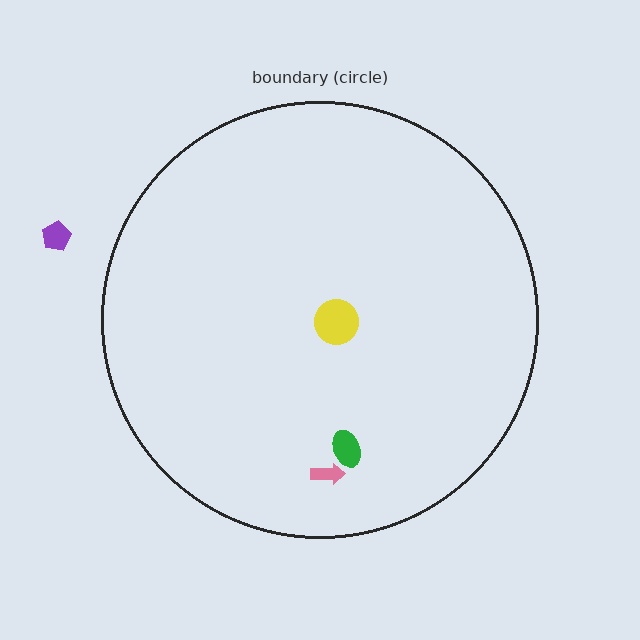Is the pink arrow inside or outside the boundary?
Inside.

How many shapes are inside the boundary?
3 inside, 1 outside.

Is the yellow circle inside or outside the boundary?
Inside.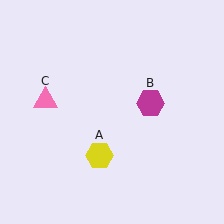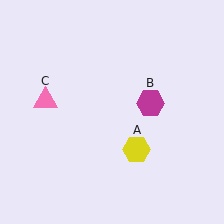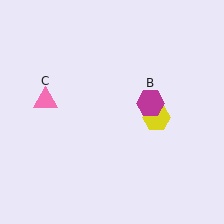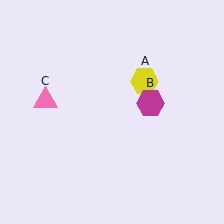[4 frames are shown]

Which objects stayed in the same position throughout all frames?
Magenta hexagon (object B) and pink triangle (object C) remained stationary.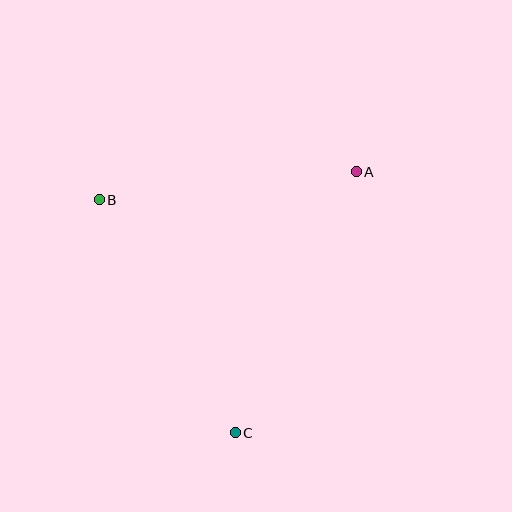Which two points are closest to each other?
Points A and B are closest to each other.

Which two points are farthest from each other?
Points A and C are farthest from each other.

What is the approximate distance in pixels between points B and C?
The distance between B and C is approximately 270 pixels.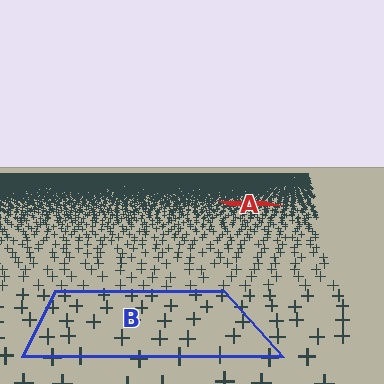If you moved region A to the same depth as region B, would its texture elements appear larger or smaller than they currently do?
They would appear larger. At a closer depth, the same texture elements are projected at a bigger on-screen size.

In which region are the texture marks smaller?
The texture marks are smaller in region A, because it is farther away.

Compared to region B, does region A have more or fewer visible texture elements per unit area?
Region A has more texture elements per unit area — they are packed more densely because it is farther away.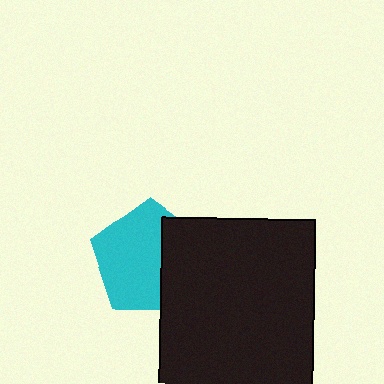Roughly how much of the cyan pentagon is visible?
About half of it is visible (roughly 64%).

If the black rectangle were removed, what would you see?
You would see the complete cyan pentagon.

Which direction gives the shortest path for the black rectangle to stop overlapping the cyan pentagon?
Moving right gives the shortest separation.